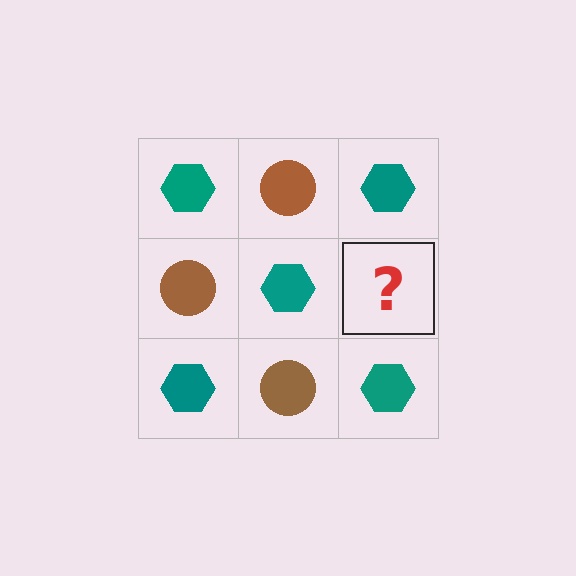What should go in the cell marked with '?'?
The missing cell should contain a brown circle.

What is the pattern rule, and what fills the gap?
The rule is that it alternates teal hexagon and brown circle in a checkerboard pattern. The gap should be filled with a brown circle.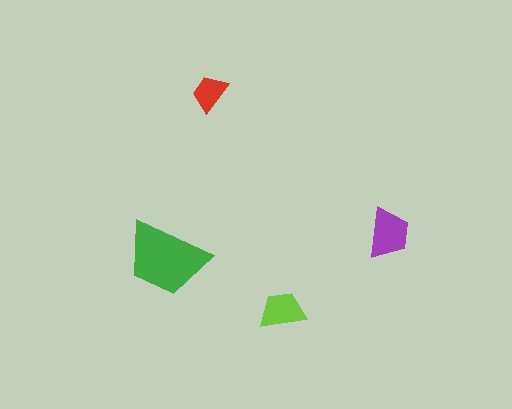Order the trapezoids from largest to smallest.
the green one, the purple one, the lime one, the red one.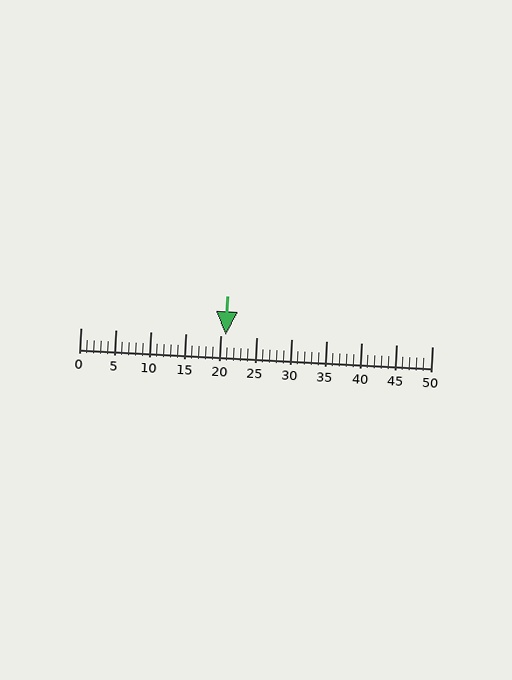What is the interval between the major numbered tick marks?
The major tick marks are spaced 5 units apart.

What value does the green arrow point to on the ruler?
The green arrow points to approximately 21.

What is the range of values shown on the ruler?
The ruler shows values from 0 to 50.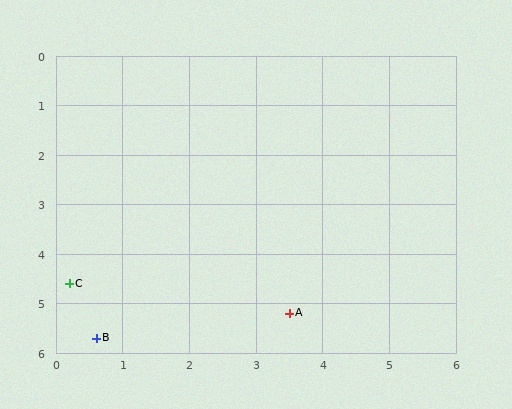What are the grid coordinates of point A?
Point A is at approximately (3.5, 5.2).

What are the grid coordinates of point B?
Point B is at approximately (0.6, 5.7).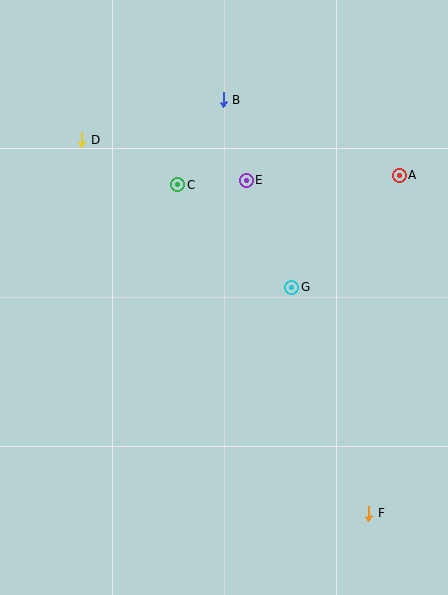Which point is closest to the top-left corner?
Point D is closest to the top-left corner.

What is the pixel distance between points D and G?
The distance between D and G is 257 pixels.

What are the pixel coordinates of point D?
Point D is at (82, 140).